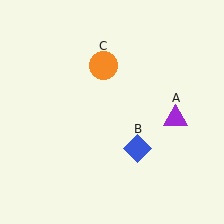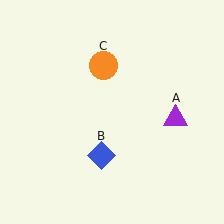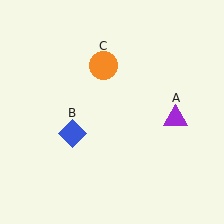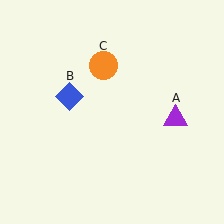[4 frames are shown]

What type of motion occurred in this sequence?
The blue diamond (object B) rotated clockwise around the center of the scene.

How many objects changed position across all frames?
1 object changed position: blue diamond (object B).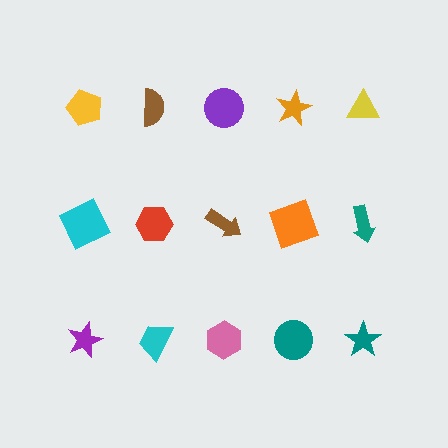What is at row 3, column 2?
A cyan trapezoid.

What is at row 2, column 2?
A red hexagon.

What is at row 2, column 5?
A teal arrow.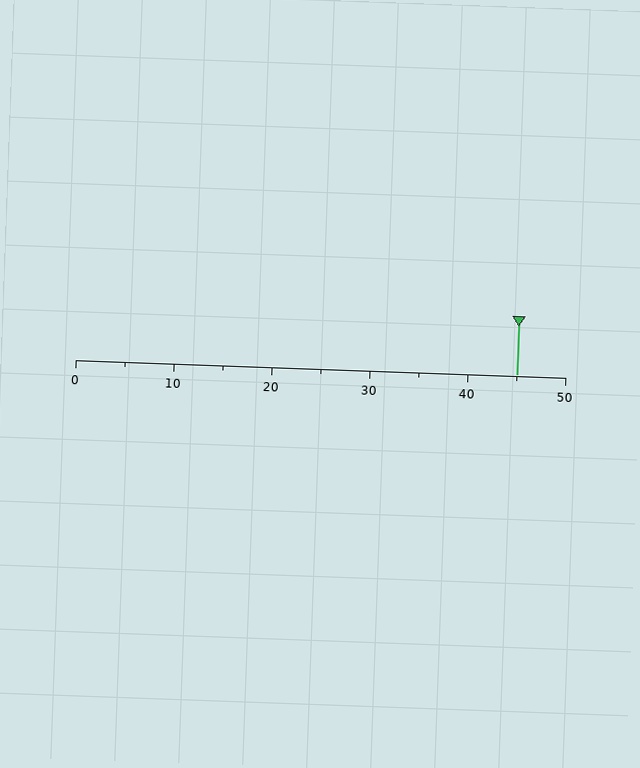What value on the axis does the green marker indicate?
The marker indicates approximately 45.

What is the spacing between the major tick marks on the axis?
The major ticks are spaced 10 apart.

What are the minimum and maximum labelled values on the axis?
The axis runs from 0 to 50.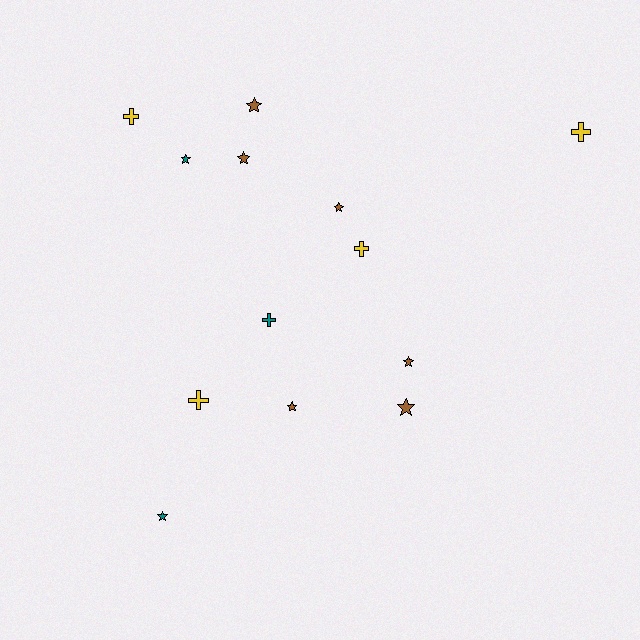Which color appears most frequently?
Brown, with 6 objects.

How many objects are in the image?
There are 13 objects.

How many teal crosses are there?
There is 1 teal cross.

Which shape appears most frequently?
Star, with 8 objects.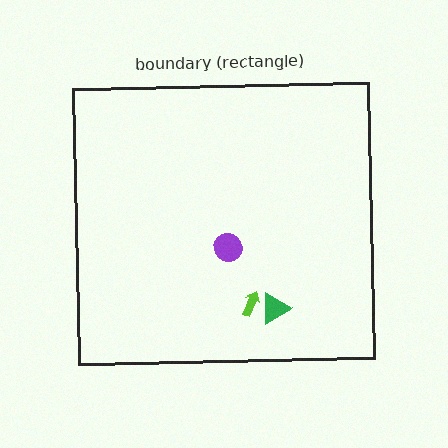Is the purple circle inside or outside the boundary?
Inside.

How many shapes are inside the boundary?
3 inside, 0 outside.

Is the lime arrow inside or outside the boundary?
Inside.